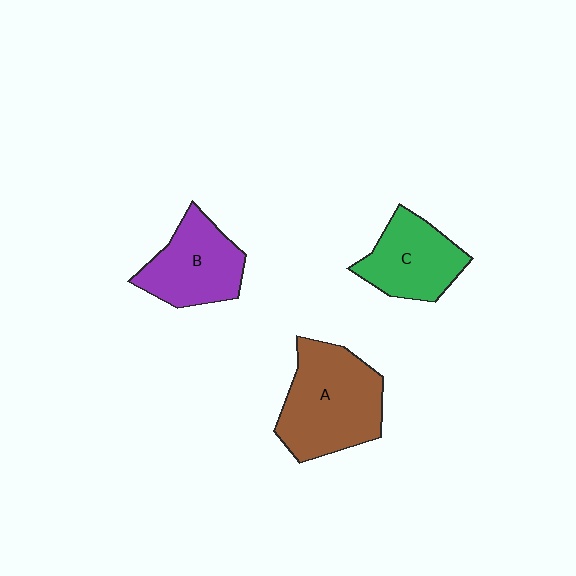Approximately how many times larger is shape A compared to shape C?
Approximately 1.4 times.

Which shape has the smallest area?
Shape C (green).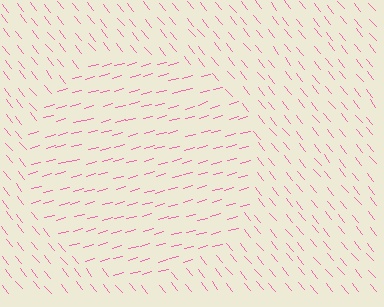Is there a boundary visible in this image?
Yes, there is a texture boundary formed by a change in line orientation.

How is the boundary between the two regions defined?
The boundary is defined purely by a change in line orientation (approximately 66 degrees difference). All lines are the same color and thickness.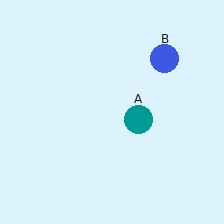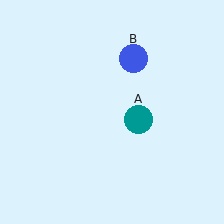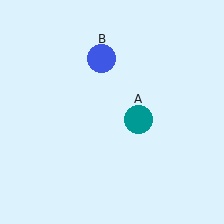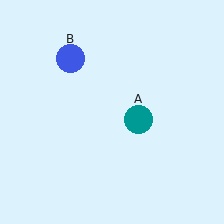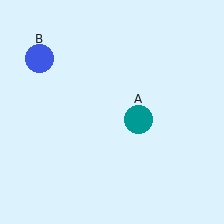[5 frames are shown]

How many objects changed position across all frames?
1 object changed position: blue circle (object B).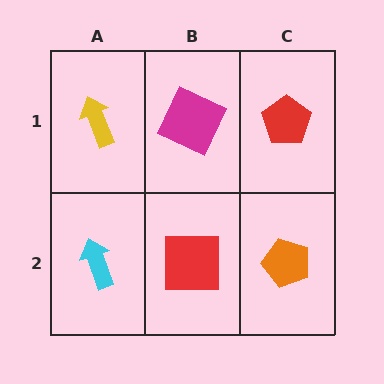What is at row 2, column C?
An orange pentagon.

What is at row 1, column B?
A magenta square.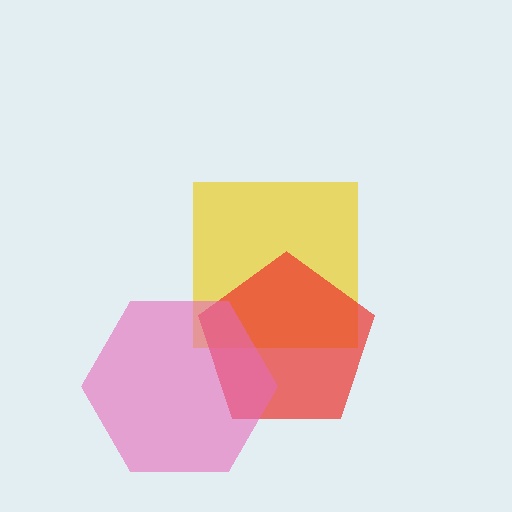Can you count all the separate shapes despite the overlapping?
Yes, there are 3 separate shapes.